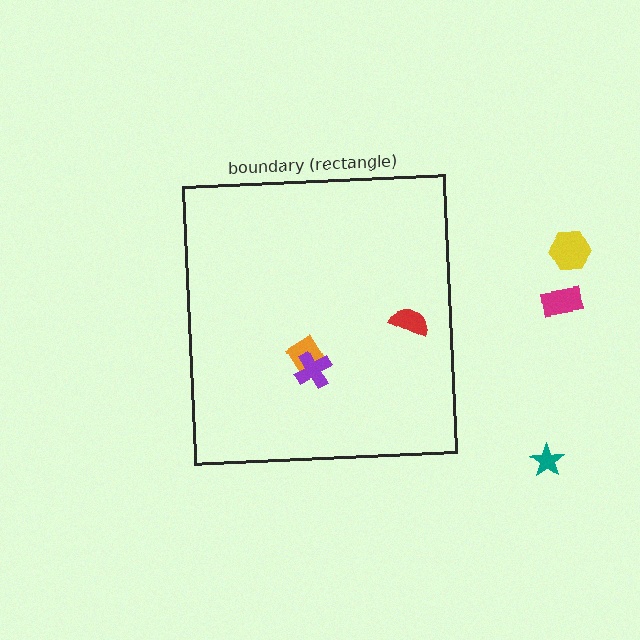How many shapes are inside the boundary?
3 inside, 3 outside.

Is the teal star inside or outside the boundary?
Outside.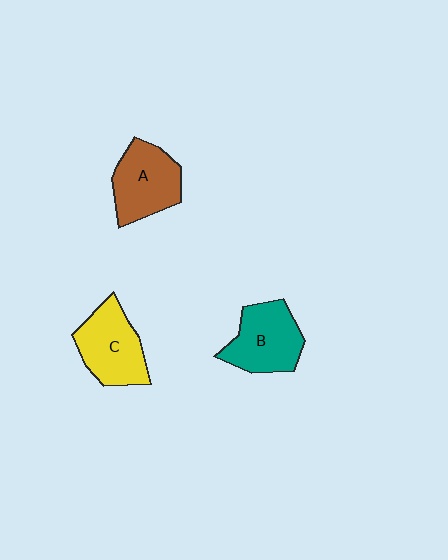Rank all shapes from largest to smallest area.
From largest to smallest: C (yellow), B (teal), A (brown).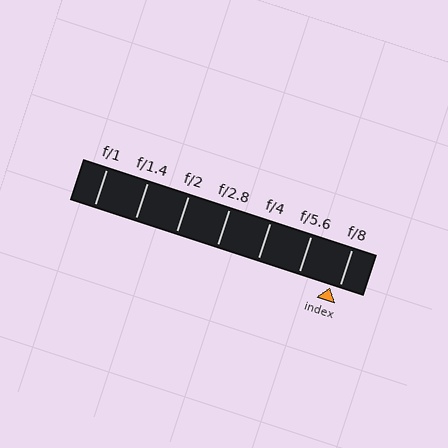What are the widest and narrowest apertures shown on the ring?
The widest aperture shown is f/1 and the narrowest is f/8.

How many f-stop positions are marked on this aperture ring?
There are 7 f-stop positions marked.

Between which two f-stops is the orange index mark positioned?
The index mark is between f/5.6 and f/8.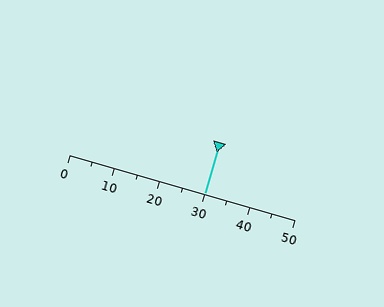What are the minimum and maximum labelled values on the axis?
The axis runs from 0 to 50.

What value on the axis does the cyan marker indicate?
The marker indicates approximately 30.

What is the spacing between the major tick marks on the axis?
The major ticks are spaced 10 apart.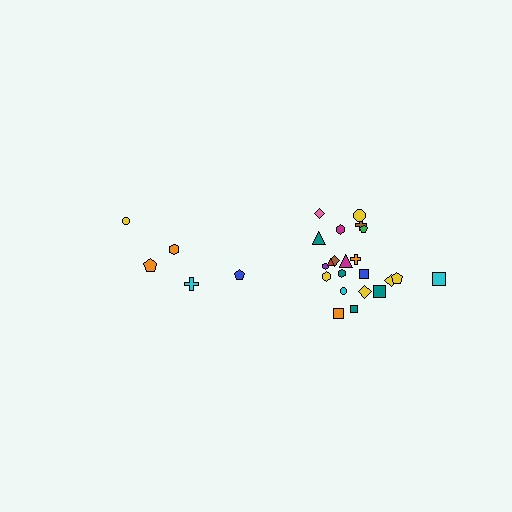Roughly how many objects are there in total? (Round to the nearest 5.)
Roughly 25 objects in total.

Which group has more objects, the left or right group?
The right group.